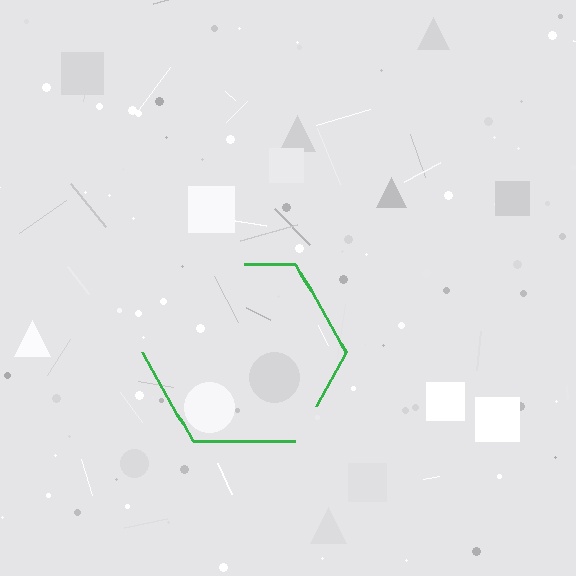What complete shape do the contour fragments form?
The contour fragments form a hexagon.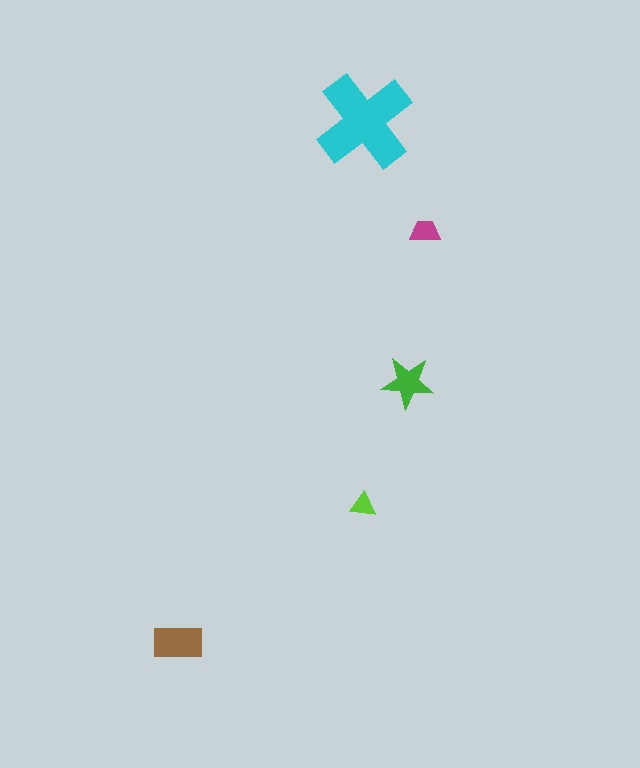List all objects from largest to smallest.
The cyan cross, the brown rectangle, the green star, the magenta trapezoid, the lime triangle.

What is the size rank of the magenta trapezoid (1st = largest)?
4th.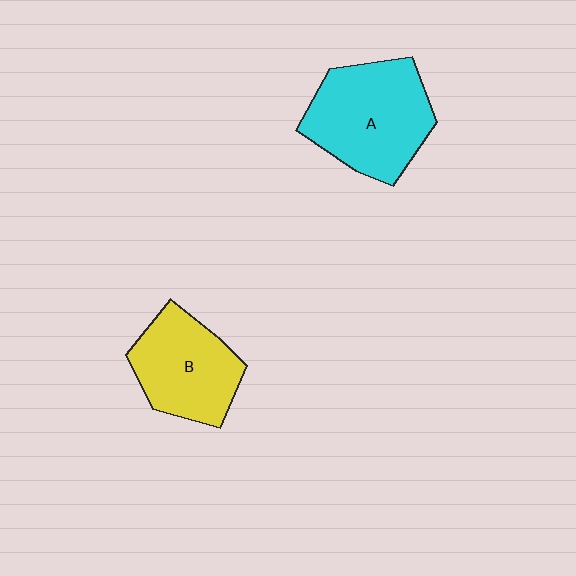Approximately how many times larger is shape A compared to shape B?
Approximately 1.3 times.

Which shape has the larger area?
Shape A (cyan).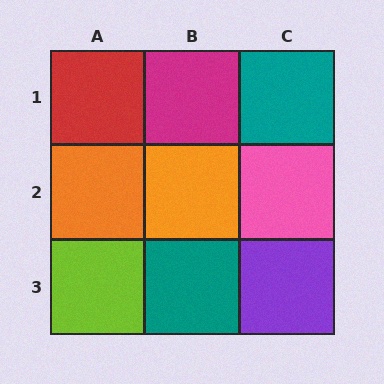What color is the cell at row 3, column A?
Lime.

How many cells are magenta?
1 cell is magenta.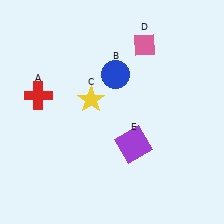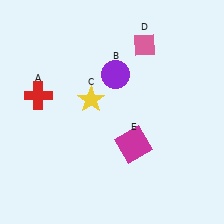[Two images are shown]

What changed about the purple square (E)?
In Image 1, E is purple. In Image 2, it changed to magenta.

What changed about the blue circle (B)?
In Image 1, B is blue. In Image 2, it changed to purple.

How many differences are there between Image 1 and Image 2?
There are 2 differences between the two images.